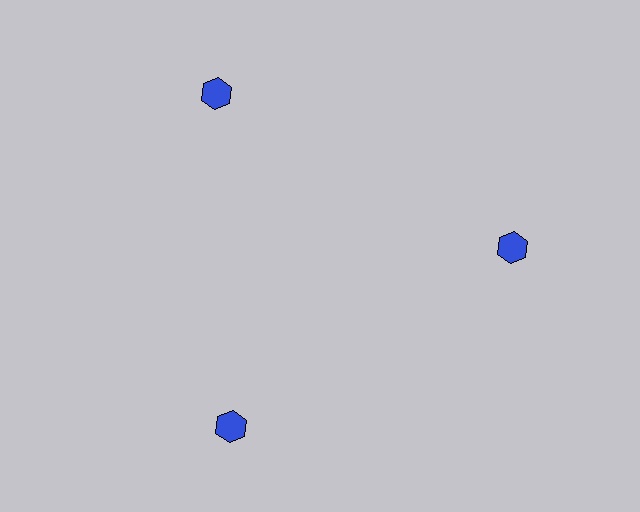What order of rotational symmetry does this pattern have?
This pattern has 3-fold rotational symmetry.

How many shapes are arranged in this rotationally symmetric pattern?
There are 3 shapes, arranged in 3 groups of 1.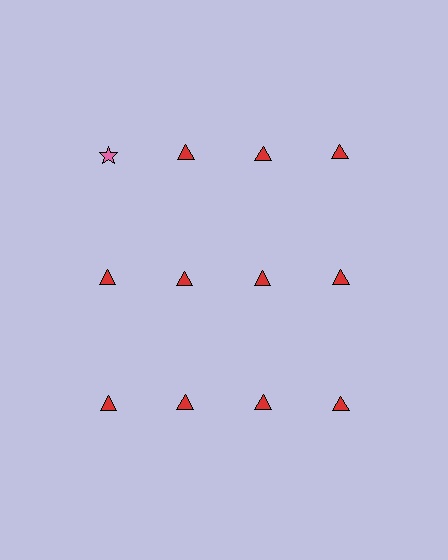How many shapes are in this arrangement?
There are 12 shapes arranged in a grid pattern.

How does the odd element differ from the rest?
It differs in both color (pink instead of red) and shape (star instead of triangle).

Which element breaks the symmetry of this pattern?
The pink star in the top row, leftmost column breaks the symmetry. All other shapes are red triangles.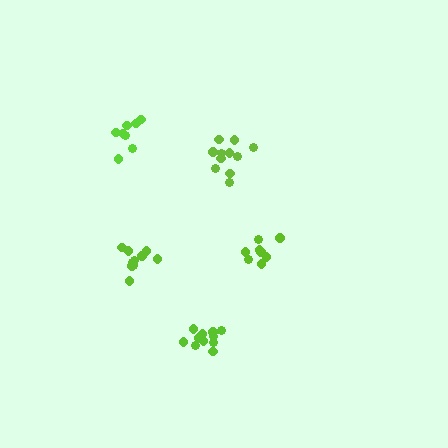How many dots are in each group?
Group 1: 12 dots, Group 2: 11 dots, Group 3: 8 dots, Group 4: 8 dots, Group 5: 10 dots (49 total).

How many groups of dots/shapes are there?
There are 5 groups.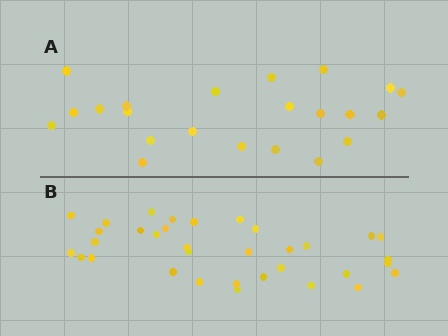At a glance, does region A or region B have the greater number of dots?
Region B (the bottom region) has more dots.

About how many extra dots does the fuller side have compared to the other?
Region B has roughly 12 or so more dots than region A.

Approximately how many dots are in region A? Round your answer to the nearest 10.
About 20 dots. (The exact count is 22, which rounds to 20.)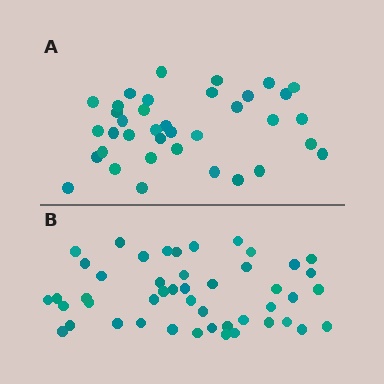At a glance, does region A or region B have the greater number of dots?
Region B (the bottom region) has more dots.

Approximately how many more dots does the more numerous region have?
Region B has roughly 10 or so more dots than region A.